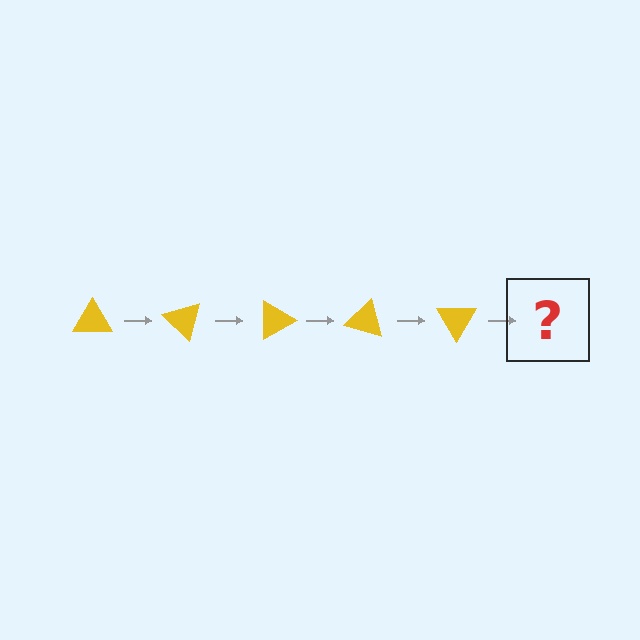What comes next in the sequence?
The next element should be a yellow triangle rotated 225 degrees.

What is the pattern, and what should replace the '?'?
The pattern is that the triangle rotates 45 degrees each step. The '?' should be a yellow triangle rotated 225 degrees.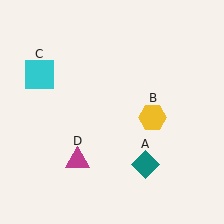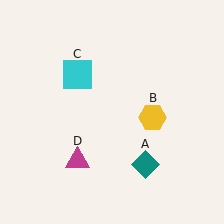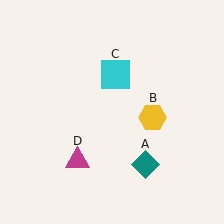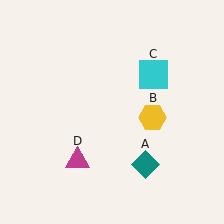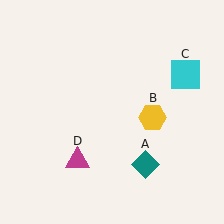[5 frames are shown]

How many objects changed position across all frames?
1 object changed position: cyan square (object C).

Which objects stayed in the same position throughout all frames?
Teal diamond (object A) and yellow hexagon (object B) and magenta triangle (object D) remained stationary.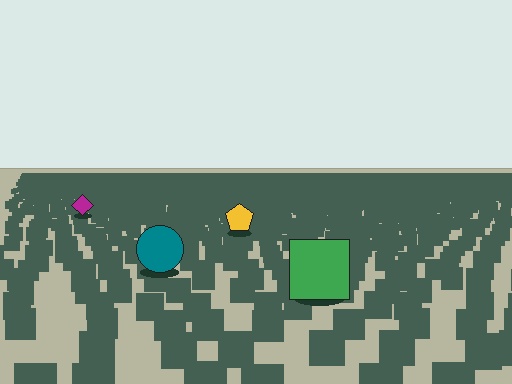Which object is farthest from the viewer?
The magenta diamond is farthest from the viewer. It appears smaller and the ground texture around it is denser.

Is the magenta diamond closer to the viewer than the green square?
No. The green square is closer — you can tell from the texture gradient: the ground texture is coarser near it.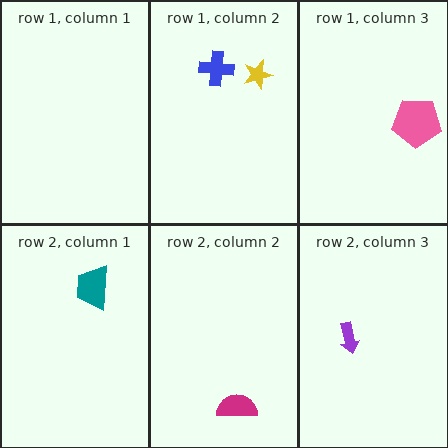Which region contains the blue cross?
The row 1, column 2 region.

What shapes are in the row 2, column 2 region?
The magenta semicircle.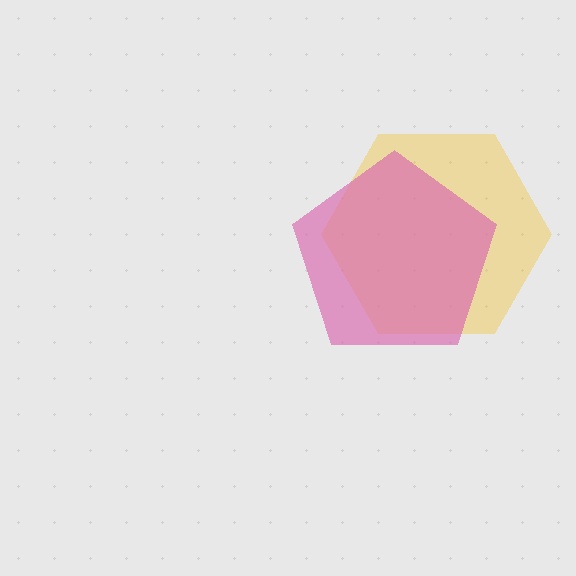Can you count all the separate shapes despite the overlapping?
Yes, there are 2 separate shapes.